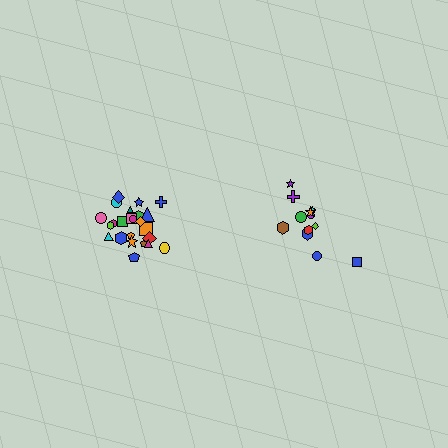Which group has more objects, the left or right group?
The left group.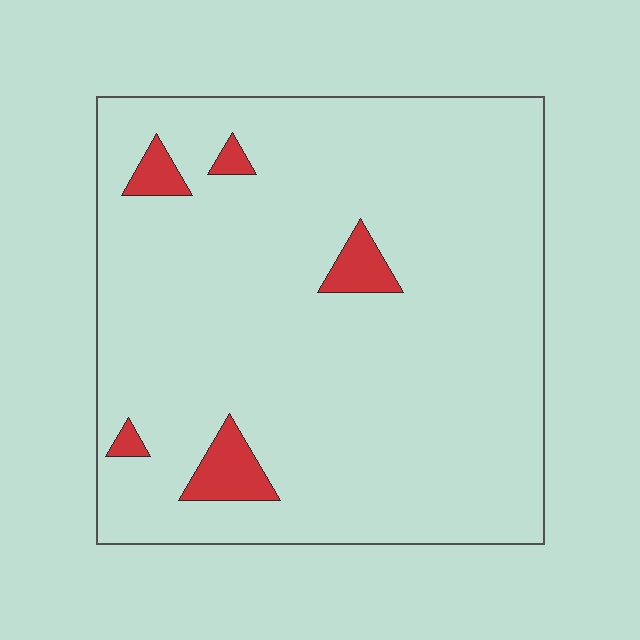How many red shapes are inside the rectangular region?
5.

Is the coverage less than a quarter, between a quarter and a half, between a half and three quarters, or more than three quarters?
Less than a quarter.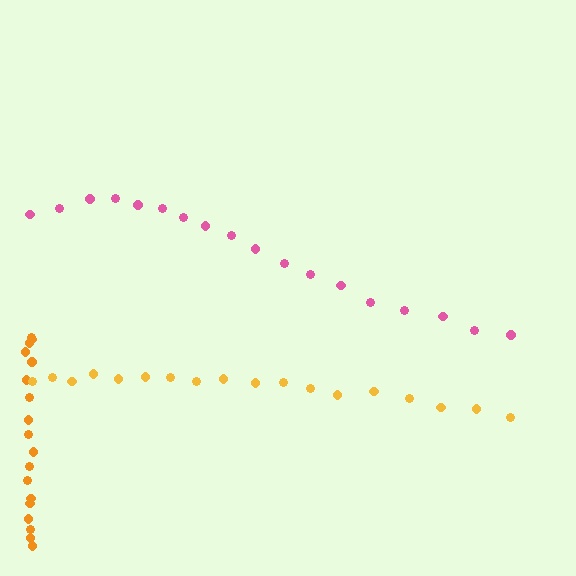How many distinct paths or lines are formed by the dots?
There are 3 distinct paths.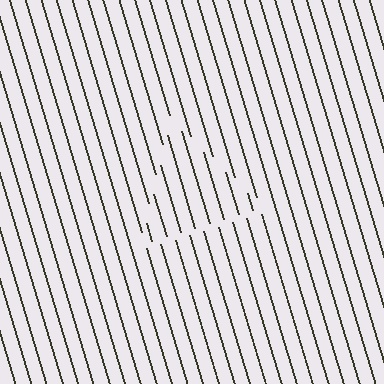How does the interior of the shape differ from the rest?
The interior of the shape contains the same grating, shifted by half a period — the contour is defined by the phase discontinuity where line-ends from the inner and outer gratings abut.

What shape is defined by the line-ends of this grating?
An illusory triangle. The interior of the shape contains the same grating, shifted by half a period — the contour is defined by the phase discontinuity where line-ends from the inner and outer gratings abut.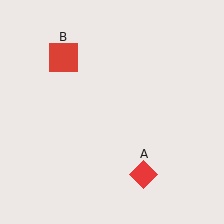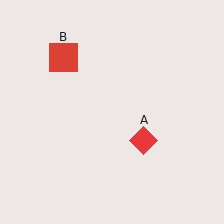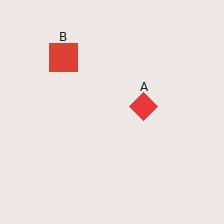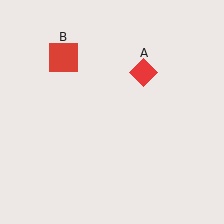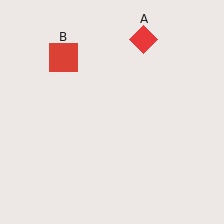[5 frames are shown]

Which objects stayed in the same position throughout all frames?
Red square (object B) remained stationary.